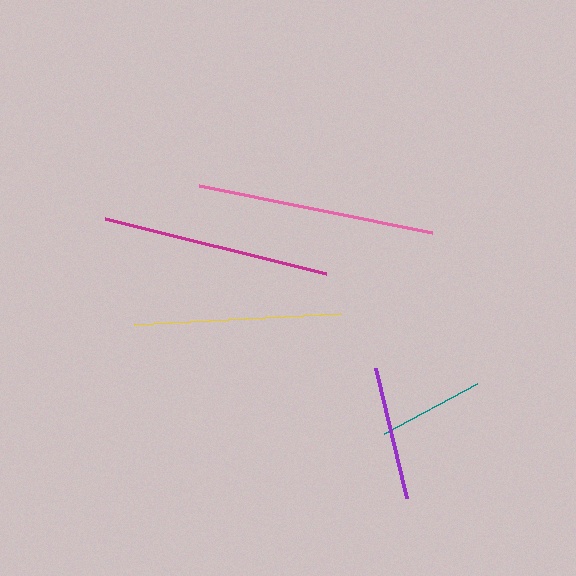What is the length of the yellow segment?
The yellow segment is approximately 206 pixels long.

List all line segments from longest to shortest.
From longest to shortest: pink, magenta, yellow, purple, teal.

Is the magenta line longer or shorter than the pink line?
The pink line is longer than the magenta line.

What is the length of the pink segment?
The pink segment is approximately 238 pixels long.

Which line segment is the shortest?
The teal line is the shortest at approximately 106 pixels.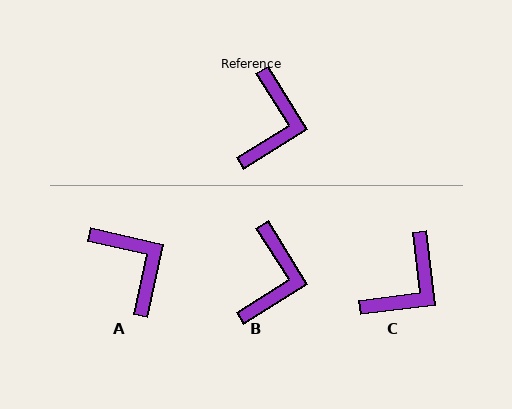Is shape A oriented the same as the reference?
No, it is off by about 45 degrees.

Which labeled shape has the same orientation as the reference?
B.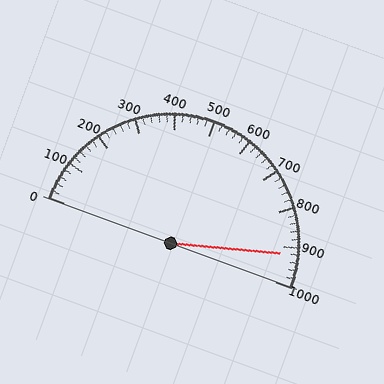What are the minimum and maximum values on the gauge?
The gauge ranges from 0 to 1000.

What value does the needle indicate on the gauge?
The needle indicates approximately 920.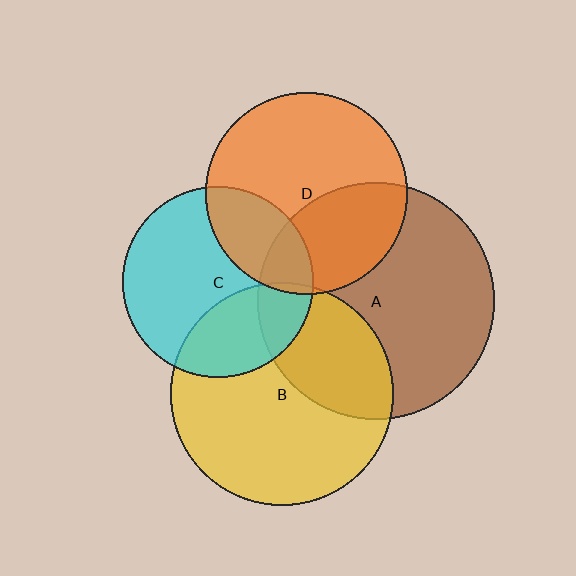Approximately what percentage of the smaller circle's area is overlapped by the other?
Approximately 35%.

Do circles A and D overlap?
Yes.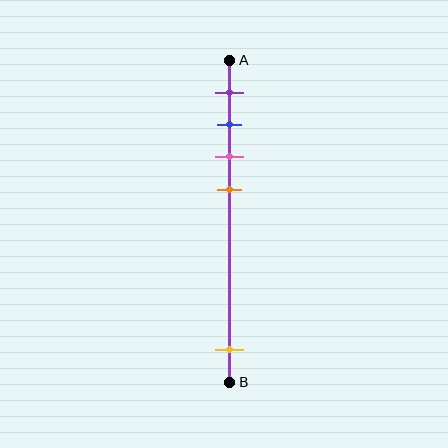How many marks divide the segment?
There are 5 marks dividing the segment.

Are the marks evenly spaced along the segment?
No, the marks are not evenly spaced.